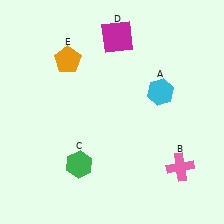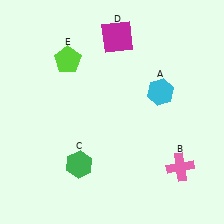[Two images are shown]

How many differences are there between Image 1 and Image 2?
There is 1 difference between the two images.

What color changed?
The pentagon (E) changed from orange in Image 1 to lime in Image 2.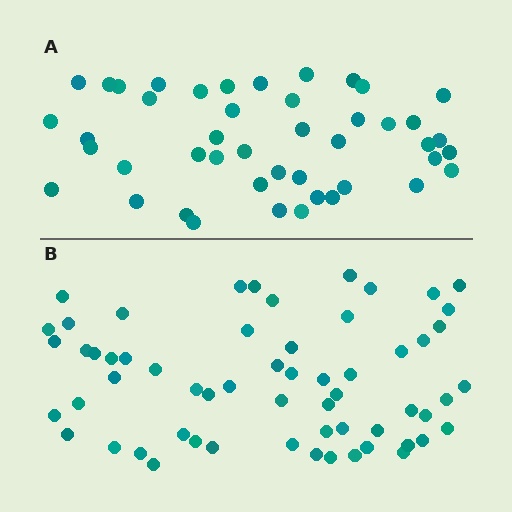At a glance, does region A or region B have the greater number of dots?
Region B (the bottom region) has more dots.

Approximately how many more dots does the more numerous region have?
Region B has approximately 15 more dots than region A.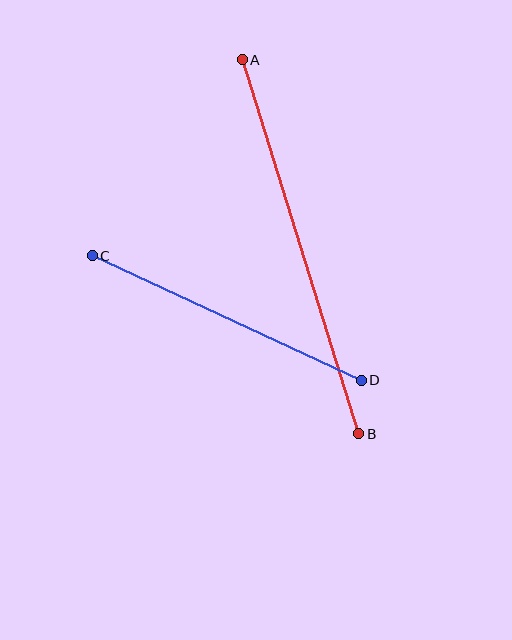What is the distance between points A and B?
The distance is approximately 392 pixels.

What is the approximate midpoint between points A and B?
The midpoint is at approximately (300, 247) pixels.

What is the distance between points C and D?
The distance is approximately 296 pixels.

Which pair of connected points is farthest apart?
Points A and B are farthest apart.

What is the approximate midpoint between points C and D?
The midpoint is at approximately (227, 318) pixels.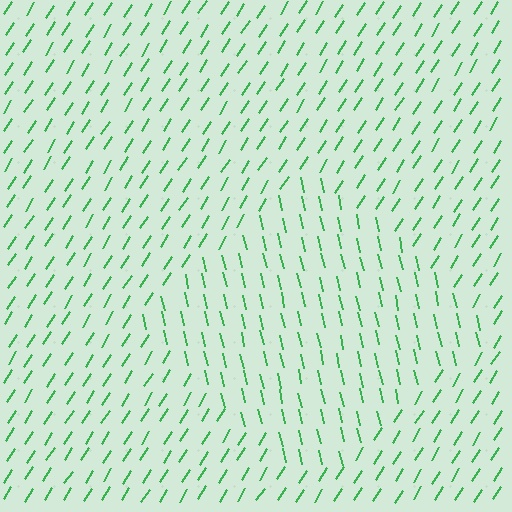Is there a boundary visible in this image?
Yes, there is a texture boundary formed by a change in line orientation.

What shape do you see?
I see a diamond.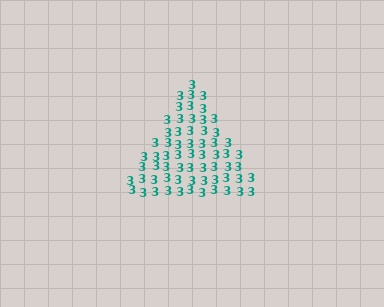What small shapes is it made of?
It is made of small digit 3's.